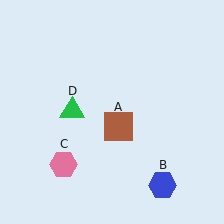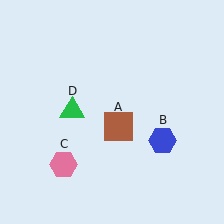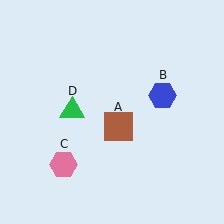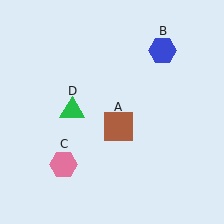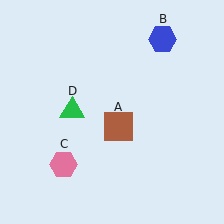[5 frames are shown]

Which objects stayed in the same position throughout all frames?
Brown square (object A) and pink hexagon (object C) and green triangle (object D) remained stationary.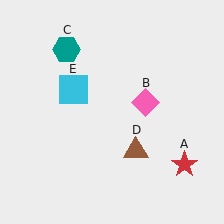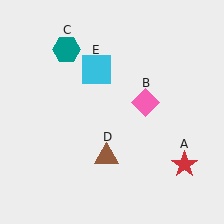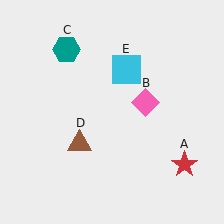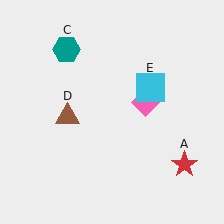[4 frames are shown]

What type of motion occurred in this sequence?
The brown triangle (object D), cyan square (object E) rotated clockwise around the center of the scene.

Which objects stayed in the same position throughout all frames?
Red star (object A) and pink diamond (object B) and teal hexagon (object C) remained stationary.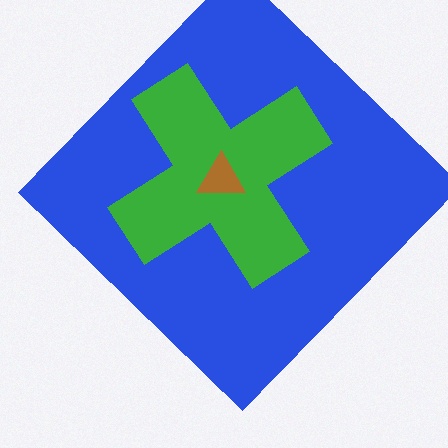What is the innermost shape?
The brown triangle.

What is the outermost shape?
The blue diamond.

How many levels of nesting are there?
3.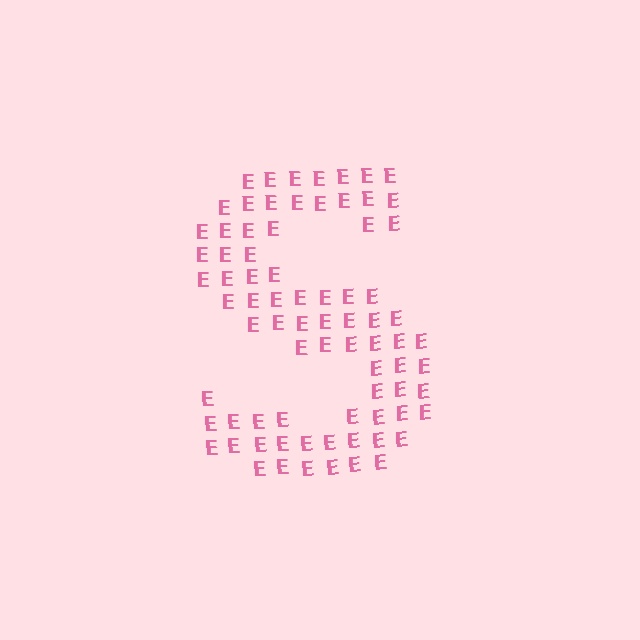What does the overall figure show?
The overall figure shows the letter S.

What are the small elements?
The small elements are letter E's.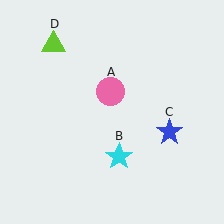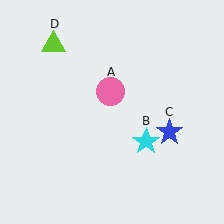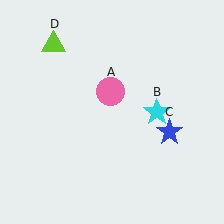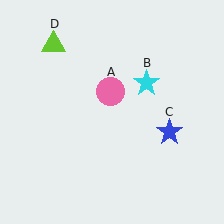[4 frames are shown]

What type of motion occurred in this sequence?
The cyan star (object B) rotated counterclockwise around the center of the scene.